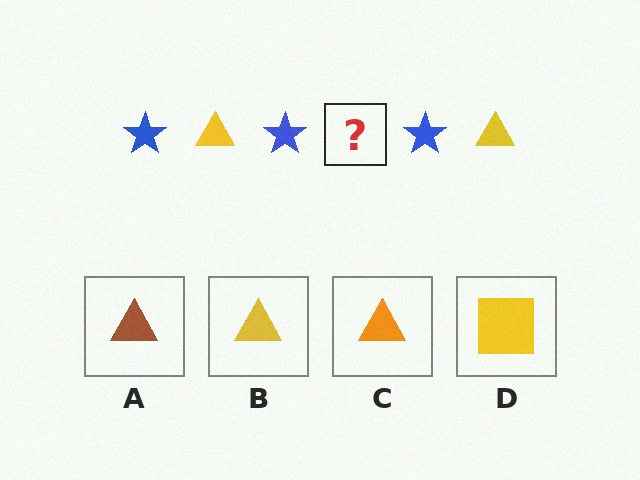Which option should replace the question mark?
Option B.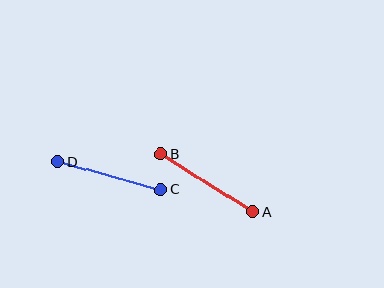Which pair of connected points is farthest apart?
Points A and B are farthest apart.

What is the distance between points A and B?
The distance is approximately 109 pixels.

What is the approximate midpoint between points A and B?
The midpoint is at approximately (207, 183) pixels.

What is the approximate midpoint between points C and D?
The midpoint is at approximately (109, 176) pixels.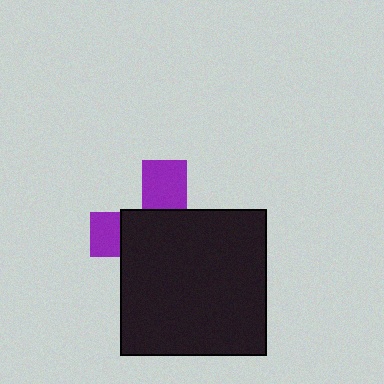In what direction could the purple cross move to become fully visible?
The purple cross could move up. That would shift it out from behind the black square entirely.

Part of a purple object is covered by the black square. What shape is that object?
It is a cross.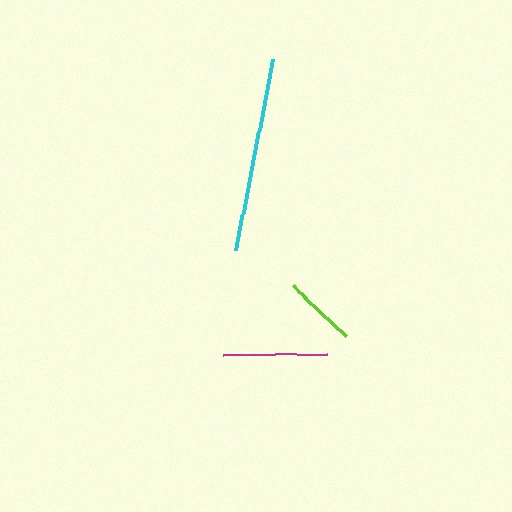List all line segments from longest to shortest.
From longest to shortest: cyan, magenta, lime.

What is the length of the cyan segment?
The cyan segment is approximately 195 pixels long.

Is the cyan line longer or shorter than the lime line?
The cyan line is longer than the lime line.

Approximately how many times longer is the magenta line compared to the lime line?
The magenta line is approximately 1.4 times the length of the lime line.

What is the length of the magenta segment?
The magenta segment is approximately 104 pixels long.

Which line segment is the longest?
The cyan line is the longest at approximately 195 pixels.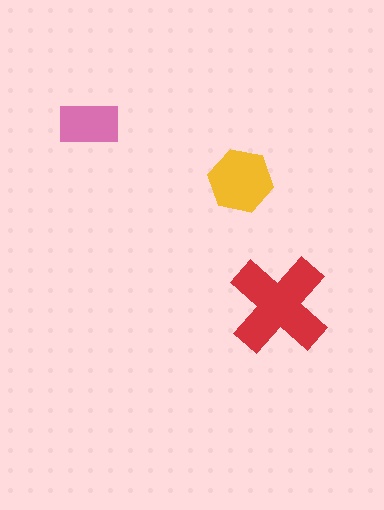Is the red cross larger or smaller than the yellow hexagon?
Larger.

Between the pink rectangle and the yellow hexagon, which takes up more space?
The yellow hexagon.